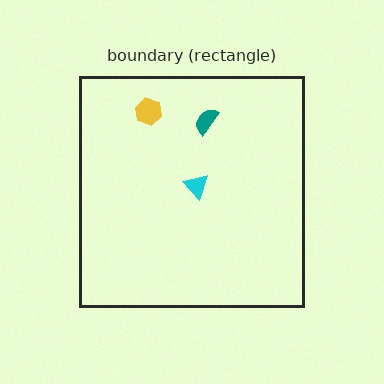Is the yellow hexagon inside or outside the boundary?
Inside.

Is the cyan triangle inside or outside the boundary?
Inside.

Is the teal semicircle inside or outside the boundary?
Inside.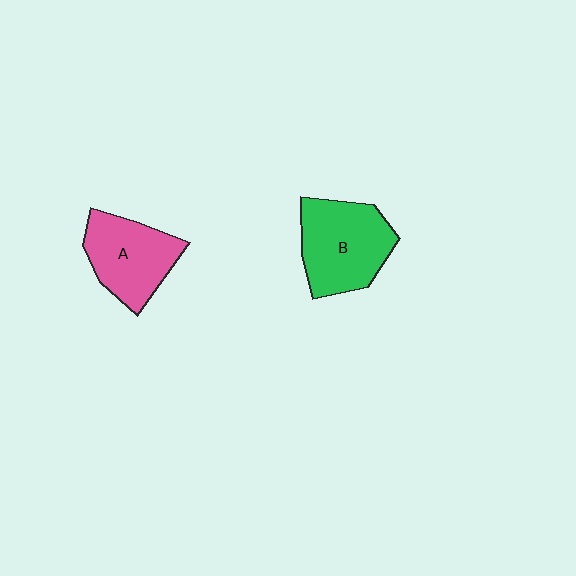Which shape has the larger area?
Shape B (green).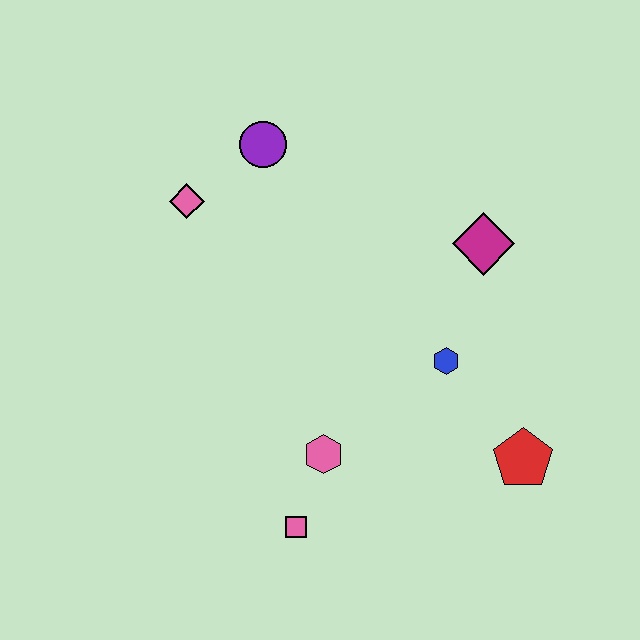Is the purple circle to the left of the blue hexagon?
Yes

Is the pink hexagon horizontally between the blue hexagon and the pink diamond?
Yes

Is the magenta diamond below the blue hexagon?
No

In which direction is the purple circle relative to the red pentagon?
The purple circle is above the red pentagon.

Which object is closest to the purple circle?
The pink diamond is closest to the purple circle.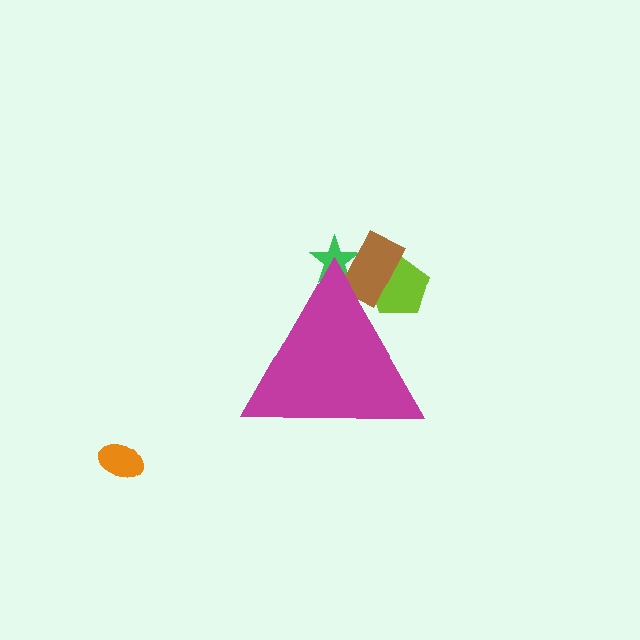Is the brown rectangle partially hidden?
Yes, the brown rectangle is partially hidden behind the magenta triangle.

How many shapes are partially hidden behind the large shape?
3 shapes are partially hidden.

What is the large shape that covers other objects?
A magenta triangle.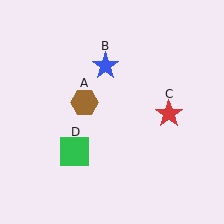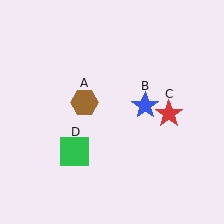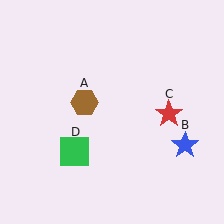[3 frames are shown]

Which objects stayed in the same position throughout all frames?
Brown hexagon (object A) and red star (object C) and green square (object D) remained stationary.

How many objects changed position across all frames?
1 object changed position: blue star (object B).